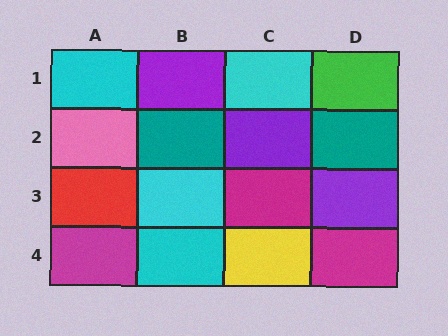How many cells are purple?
3 cells are purple.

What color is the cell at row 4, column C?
Yellow.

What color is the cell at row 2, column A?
Pink.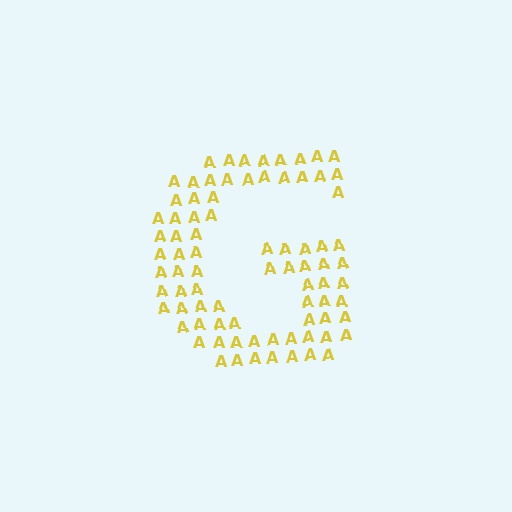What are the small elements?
The small elements are letter A's.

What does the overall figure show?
The overall figure shows the letter G.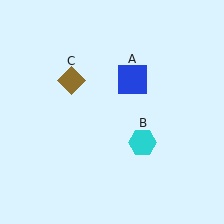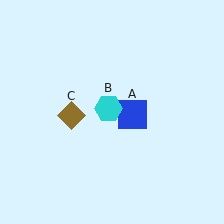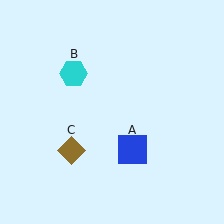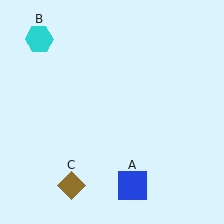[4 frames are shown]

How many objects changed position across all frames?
3 objects changed position: blue square (object A), cyan hexagon (object B), brown diamond (object C).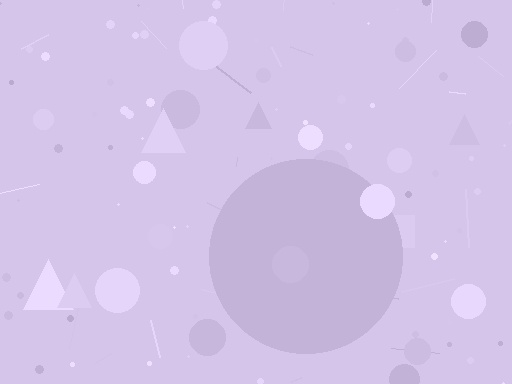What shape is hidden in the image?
A circle is hidden in the image.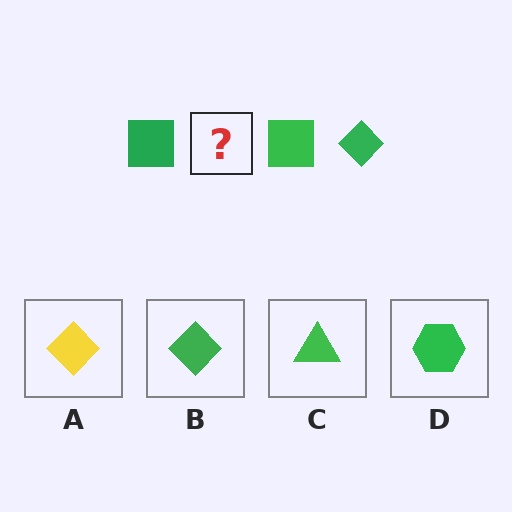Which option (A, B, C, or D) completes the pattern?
B.